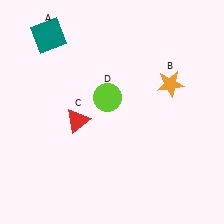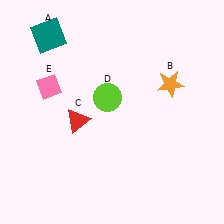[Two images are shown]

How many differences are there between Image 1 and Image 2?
There is 1 difference between the two images.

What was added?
A pink diamond (E) was added in Image 2.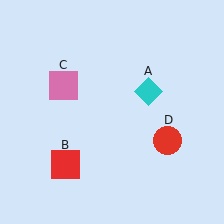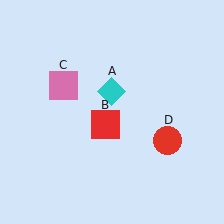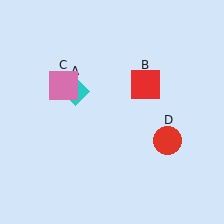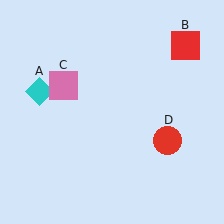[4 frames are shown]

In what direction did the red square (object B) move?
The red square (object B) moved up and to the right.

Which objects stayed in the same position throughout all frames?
Pink square (object C) and red circle (object D) remained stationary.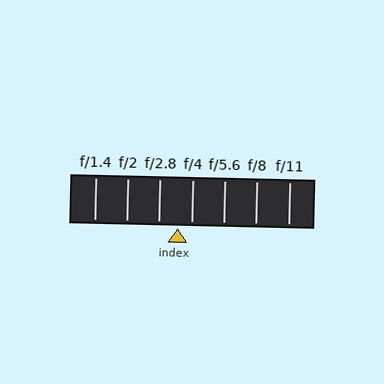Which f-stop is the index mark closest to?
The index mark is closest to f/4.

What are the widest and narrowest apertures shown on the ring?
The widest aperture shown is f/1.4 and the narrowest is f/11.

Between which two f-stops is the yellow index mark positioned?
The index mark is between f/2.8 and f/4.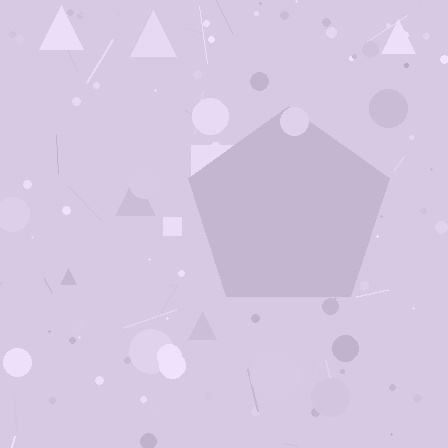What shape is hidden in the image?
A pentagon is hidden in the image.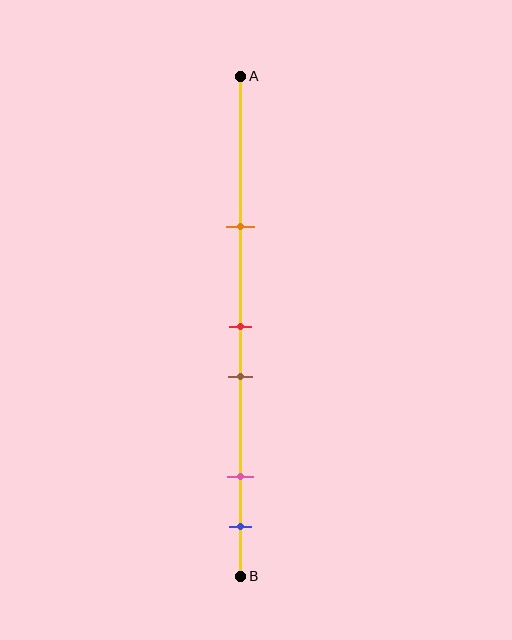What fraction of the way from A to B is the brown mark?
The brown mark is approximately 60% (0.6) of the way from A to B.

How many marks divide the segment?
There are 5 marks dividing the segment.